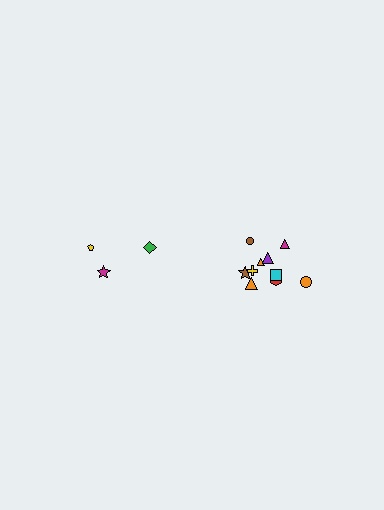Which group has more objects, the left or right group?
The right group.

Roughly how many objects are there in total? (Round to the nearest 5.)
Roughly 15 objects in total.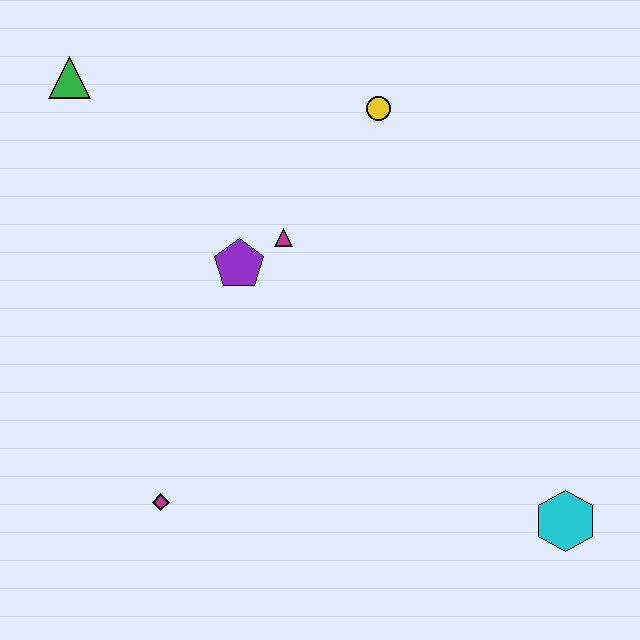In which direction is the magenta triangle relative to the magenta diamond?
The magenta triangle is above the magenta diamond.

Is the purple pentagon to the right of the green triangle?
Yes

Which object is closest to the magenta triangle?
The purple pentagon is closest to the magenta triangle.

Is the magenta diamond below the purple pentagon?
Yes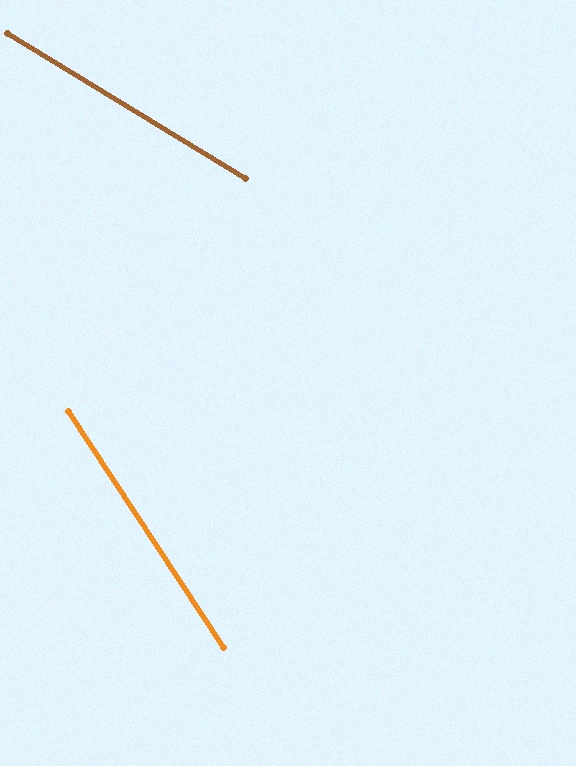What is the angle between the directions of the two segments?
Approximately 25 degrees.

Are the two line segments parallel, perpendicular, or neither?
Neither parallel nor perpendicular — they differ by about 25°.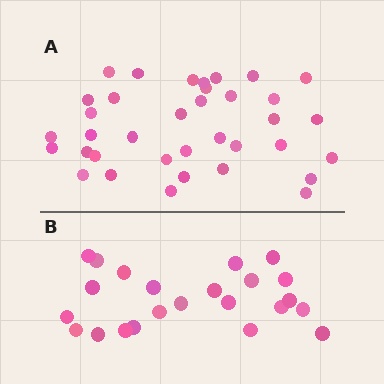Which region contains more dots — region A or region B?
Region A (the top region) has more dots.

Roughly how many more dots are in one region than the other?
Region A has approximately 15 more dots than region B.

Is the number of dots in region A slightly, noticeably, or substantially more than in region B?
Region A has substantially more. The ratio is roughly 1.6 to 1.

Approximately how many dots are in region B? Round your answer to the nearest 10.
About 20 dots. (The exact count is 23, which rounds to 20.)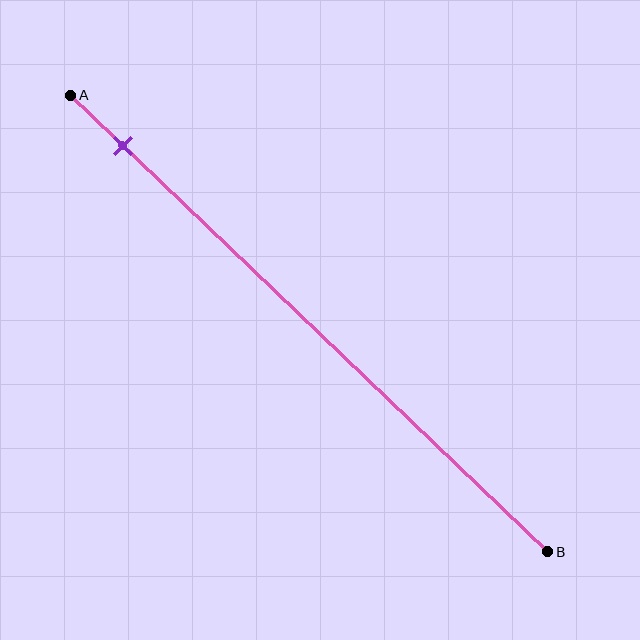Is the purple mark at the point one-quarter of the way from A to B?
No, the mark is at about 10% from A, not at the 25% one-quarter point.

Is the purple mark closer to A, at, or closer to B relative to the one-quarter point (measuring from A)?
The purple mark is closer to point A than the one-quarter point of segment AB.